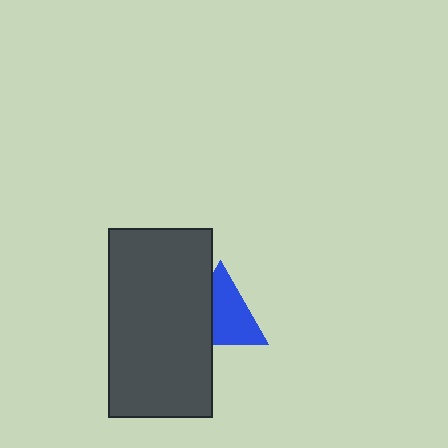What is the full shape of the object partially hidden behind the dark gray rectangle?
The partially hidden object is a blue triangle.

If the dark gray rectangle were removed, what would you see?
You would see the complete blue triangle.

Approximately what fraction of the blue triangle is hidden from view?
Roughly 37% of the blue triangle is hidden behind the dark gray rectangle.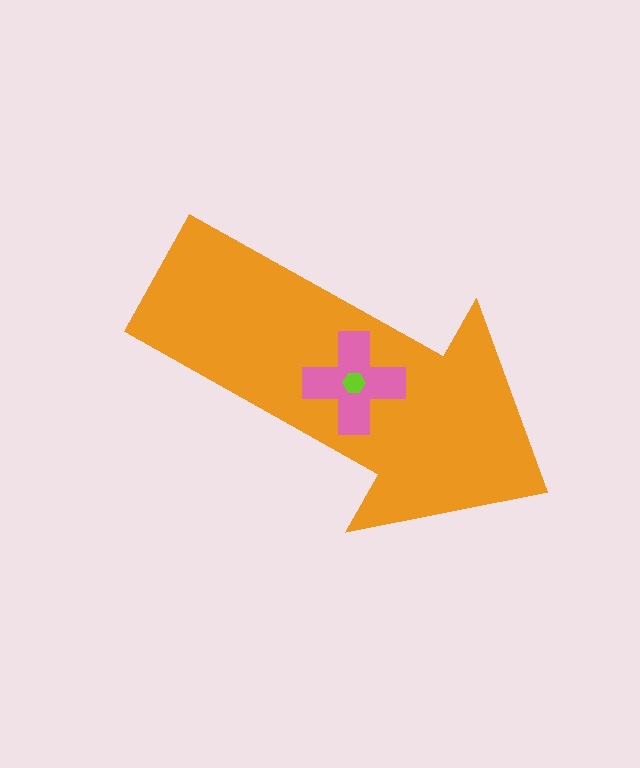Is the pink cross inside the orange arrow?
Yes.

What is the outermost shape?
The orange arrow.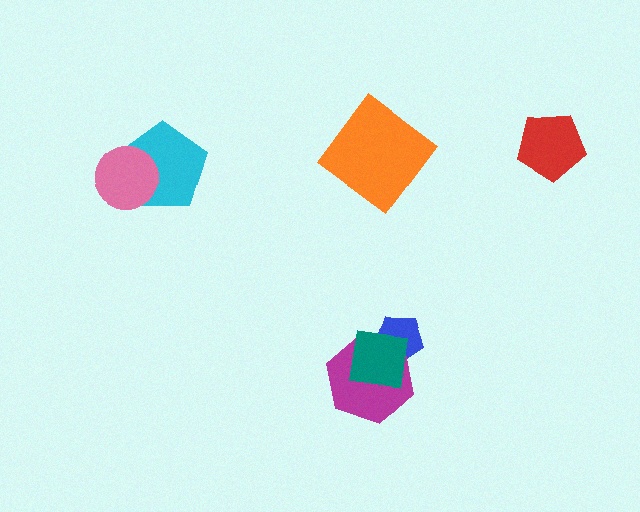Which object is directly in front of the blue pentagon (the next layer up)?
The magenta hexagon is directly in front of the blue pentagon.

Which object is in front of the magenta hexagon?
The teal square is in front of the magenta hexagon.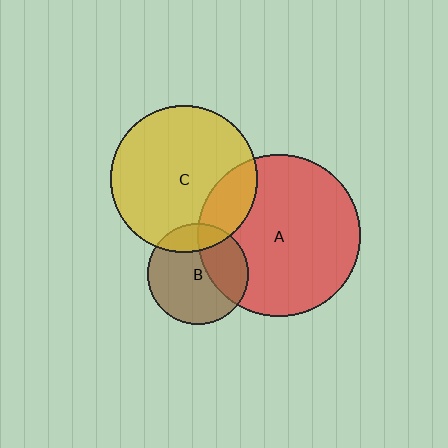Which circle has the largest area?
Circle A (red).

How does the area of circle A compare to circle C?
Approximately 1.2 times.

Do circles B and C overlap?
Yes.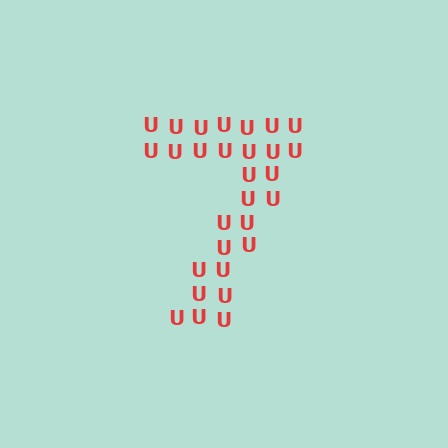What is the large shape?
The large shape is the digit 7.